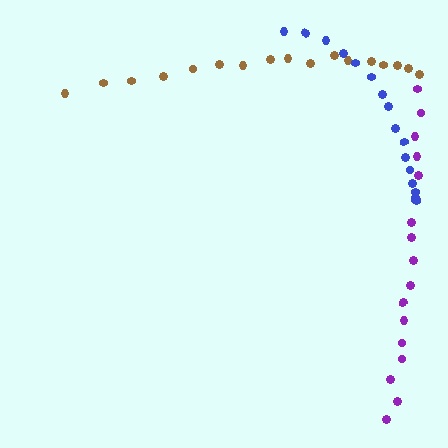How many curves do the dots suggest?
There are 3 distinct paths.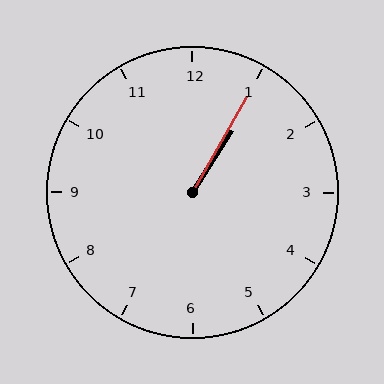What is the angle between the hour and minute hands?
Approximately 2 degrees.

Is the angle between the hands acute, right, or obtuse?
It is acute.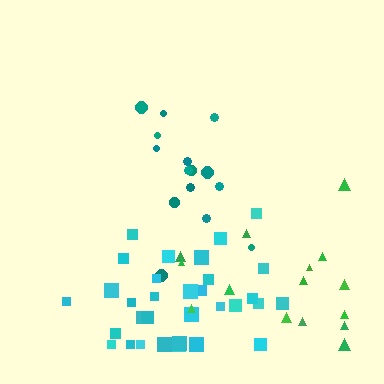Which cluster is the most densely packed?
Cyan.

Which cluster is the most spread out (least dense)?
Green.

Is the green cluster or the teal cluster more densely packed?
Teal.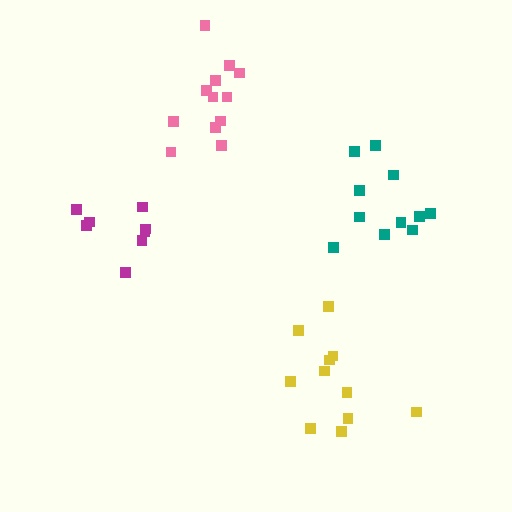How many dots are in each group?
Group 1: 11 dots, Group 2: 12 dots, Group 3: 11 dots, Group 4: 8 dots (42 total).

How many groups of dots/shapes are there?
There are 4 groups.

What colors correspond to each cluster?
The clusters are colored: teal, pink, yellow, magenta.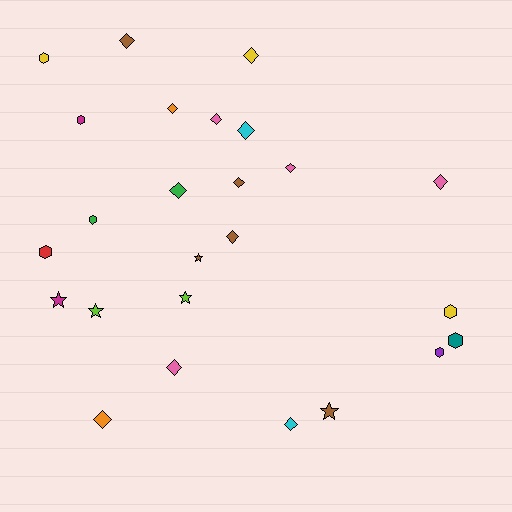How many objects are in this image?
There are 25 objects.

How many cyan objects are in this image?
There are 2 cyan objects.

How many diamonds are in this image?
There are 13 diamonds.